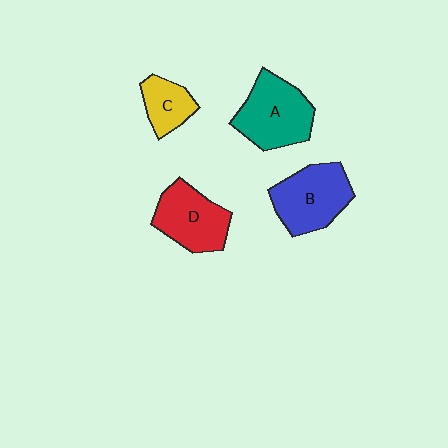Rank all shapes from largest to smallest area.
From largest to smallest: A (teal), B (blue), D (red), C (yellow).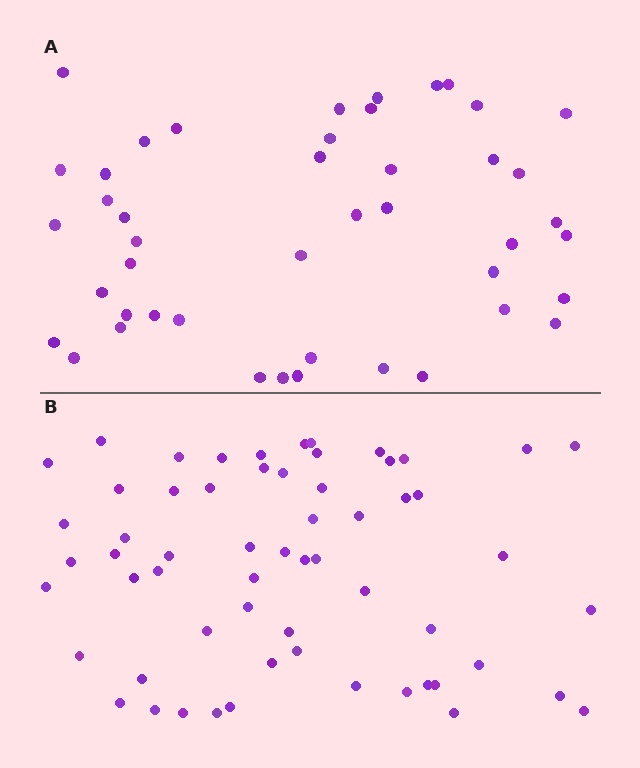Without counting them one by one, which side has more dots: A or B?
Region B (the bottom region) has more dots.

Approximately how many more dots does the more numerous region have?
Region B has approximately 15 more dots than region A.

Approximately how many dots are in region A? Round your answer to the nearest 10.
About 40 dots. (The exact count is 45, which rounds to 40.)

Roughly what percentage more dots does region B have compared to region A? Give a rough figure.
About 35% more.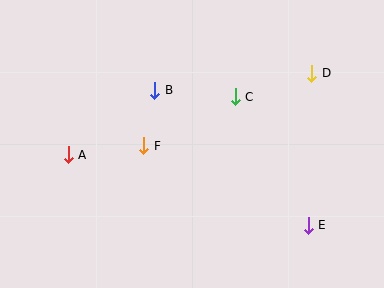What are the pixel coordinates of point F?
Point F is at (144, 146).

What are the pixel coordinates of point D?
Point D is at (312, 73).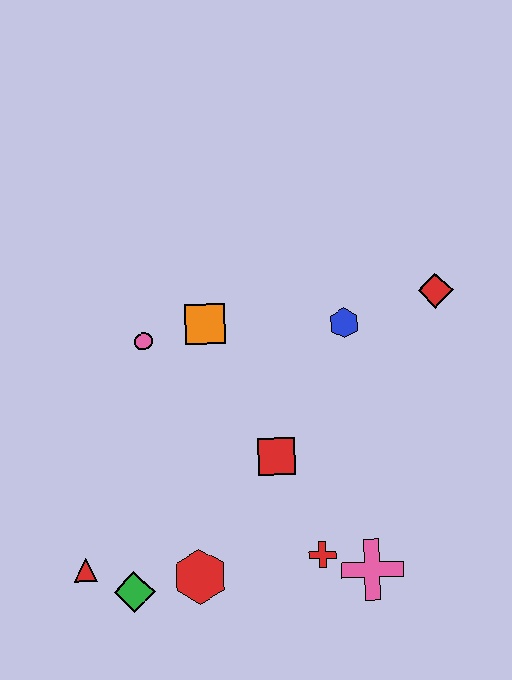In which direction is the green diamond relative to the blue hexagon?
The green diamond is below the blue hexagon.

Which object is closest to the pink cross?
The red cross is closest to the pink cross.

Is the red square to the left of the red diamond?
Yes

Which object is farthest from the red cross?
The red diamond is farthest from the red cross.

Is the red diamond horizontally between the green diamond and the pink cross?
No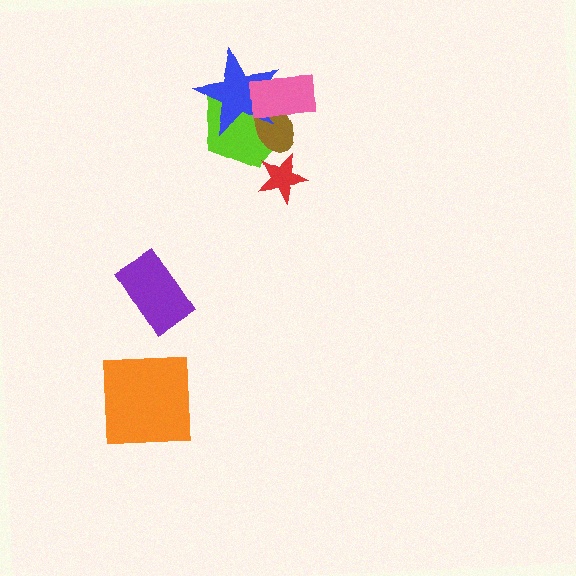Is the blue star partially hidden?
Yes, it is partially covered by another shape.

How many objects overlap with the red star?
0 objects overlap with the red star.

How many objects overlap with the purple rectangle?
0 objects overlap with the purple rectangle.